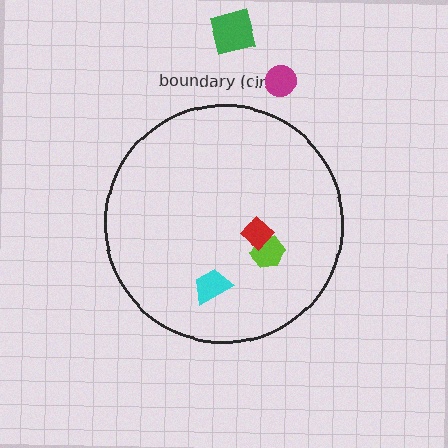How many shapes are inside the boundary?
3 inside, 2 outside.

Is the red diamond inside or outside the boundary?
Inside.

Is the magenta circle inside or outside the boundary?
Outside.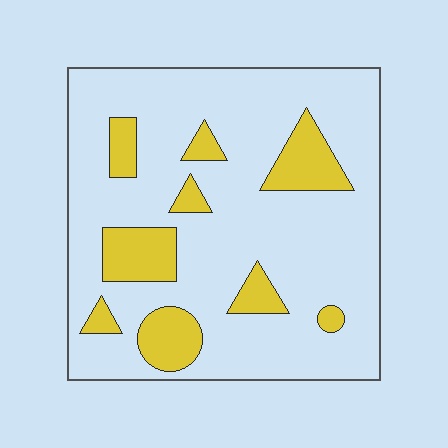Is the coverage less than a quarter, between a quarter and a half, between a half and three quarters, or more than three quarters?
Less than a quarter.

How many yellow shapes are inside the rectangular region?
9.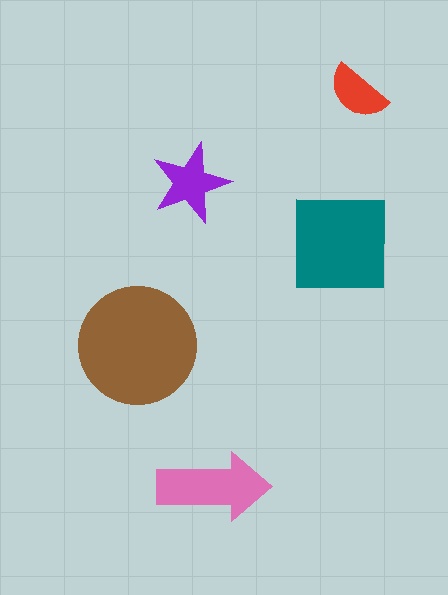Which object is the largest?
The brown circle.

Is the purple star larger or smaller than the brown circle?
Smaller.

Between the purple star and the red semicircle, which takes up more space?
The purple star.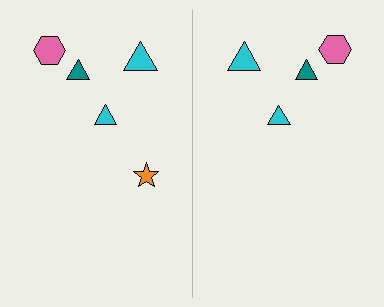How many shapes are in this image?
There are 9 shapes in this image.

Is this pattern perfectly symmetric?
No, the pattern is not perfectly symmetric. A orange star is missing from the right side.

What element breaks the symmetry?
A orange star is missing from the right side.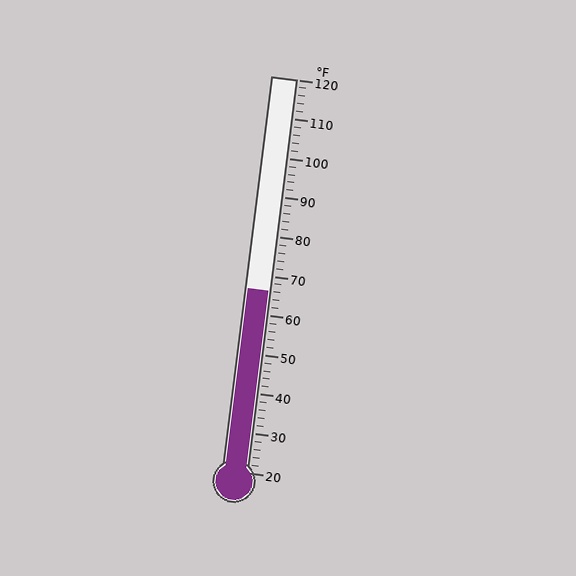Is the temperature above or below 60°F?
The temperature is above 60°F.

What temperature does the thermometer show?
The thermometer shows approximately 66°F.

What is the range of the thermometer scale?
The thermometer scale ranges from 20°F to 120°F.